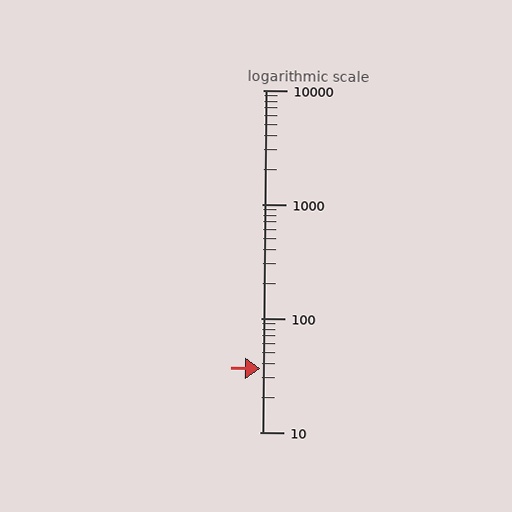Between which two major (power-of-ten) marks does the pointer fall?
The pointer is between 10 and 100.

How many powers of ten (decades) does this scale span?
The scale spans 3 decades, from 10 to 10000.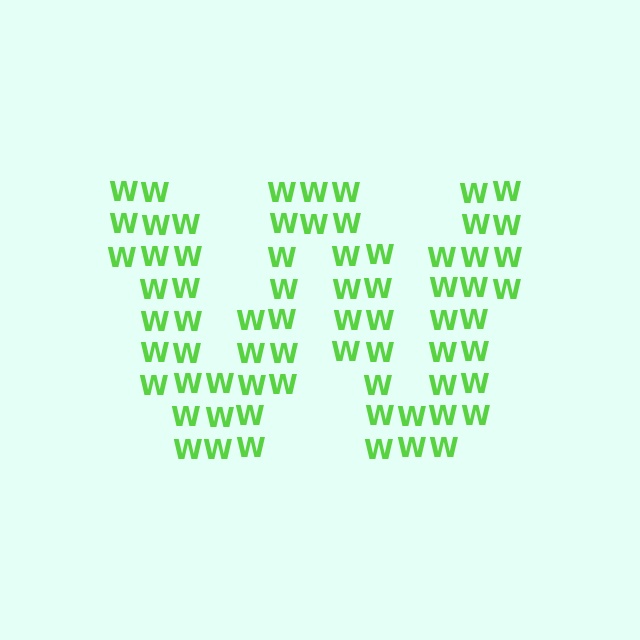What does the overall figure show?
The overall figure shows the letter W.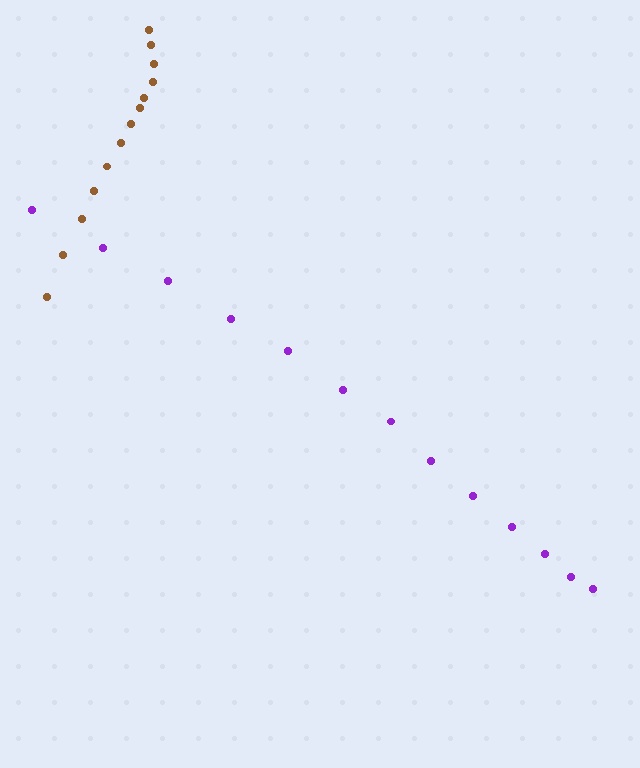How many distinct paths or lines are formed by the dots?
There are 2 distinct paths.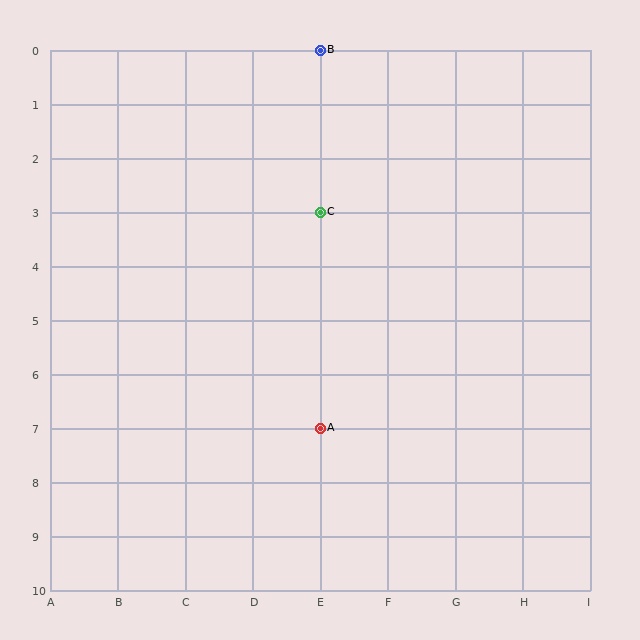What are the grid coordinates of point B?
Point B is at grid coordinates (E, 0).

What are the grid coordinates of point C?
Point C is at grid coordinates (E, 3).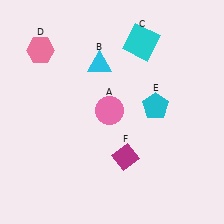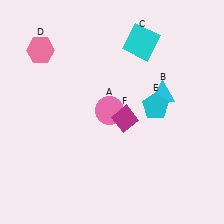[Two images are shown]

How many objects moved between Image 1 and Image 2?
2 objects moved between the two images.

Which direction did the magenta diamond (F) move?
The magenta diamond (F) moved up.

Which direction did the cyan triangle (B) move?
The cyan triangle (B) moved right.